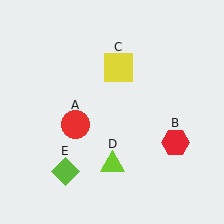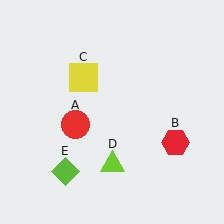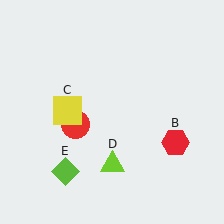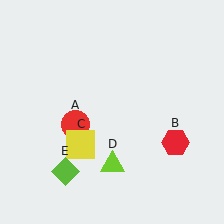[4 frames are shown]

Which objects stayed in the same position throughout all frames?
Red circle (object A) and red hexagon (object B) and lime triangle (object D) and lime diamond (object E) remained stationary.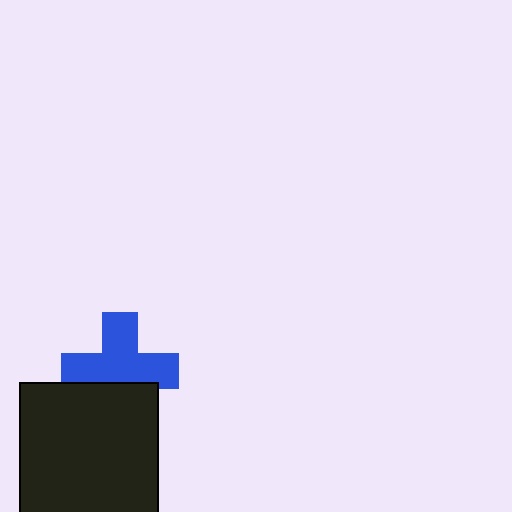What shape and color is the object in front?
The object in front is a black rectangle.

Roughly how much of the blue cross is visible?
Most of it is visible (roughly 69%).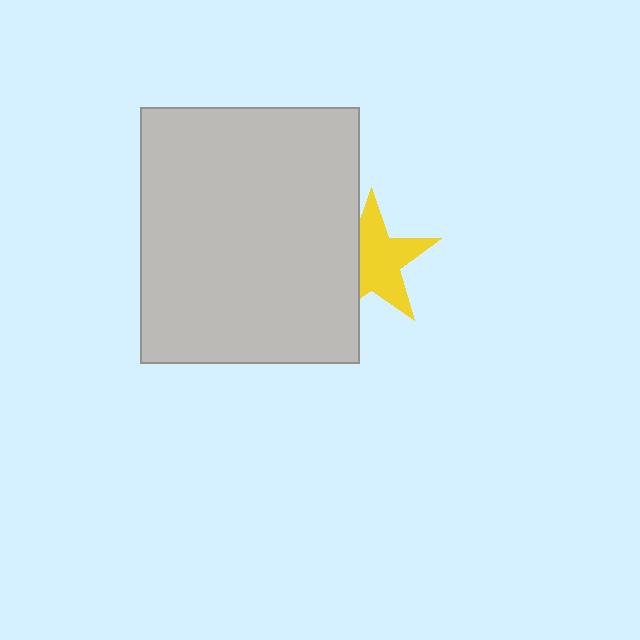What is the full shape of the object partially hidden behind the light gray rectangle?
The partially hidden object is a yellow star.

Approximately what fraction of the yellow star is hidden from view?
Roughly 33% of the yellow star is hidden behind the light gray rectangle.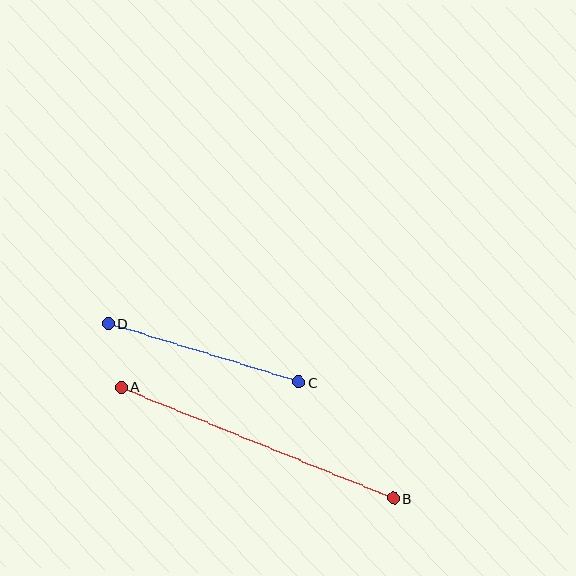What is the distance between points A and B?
The distance is approximately 294 pixels.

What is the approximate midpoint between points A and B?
The midpoint is at approximately (257, 442) pixels.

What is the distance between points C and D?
The distance is approximately 200 pixels.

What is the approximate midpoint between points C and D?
The midpoint is at approximately (203, 353) pixels.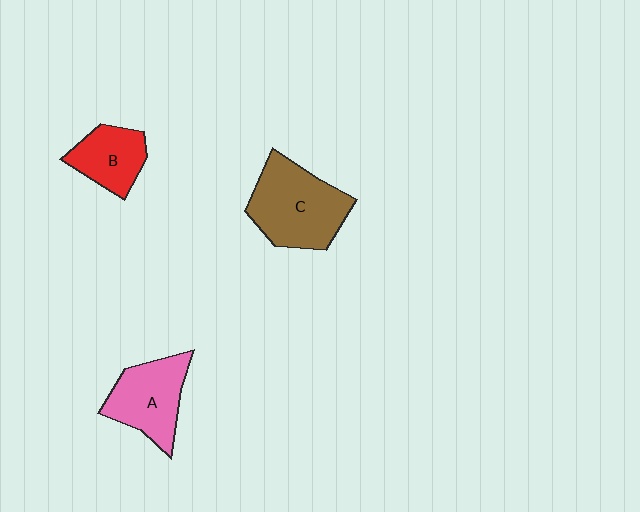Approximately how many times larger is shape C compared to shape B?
Approximately 1.7 times.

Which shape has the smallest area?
Shape B (red).